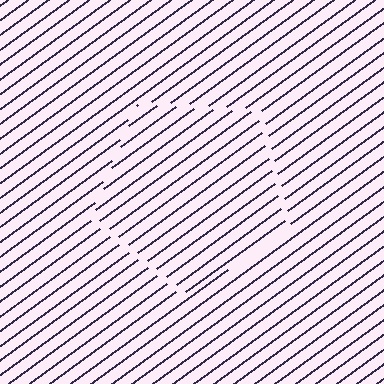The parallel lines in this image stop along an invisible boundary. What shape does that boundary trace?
An illusory pentagon. The interior of the shape contains the same grating, shifted by half a period — the contour is defined by the phase discontinuity where line-ends from the inner and outer gratings abut.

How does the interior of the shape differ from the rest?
The interior of the shape contains the same grating, shifted by half a period — the contour is defined by the phase discontinuity where line-ends from the inner and outer gratings abut.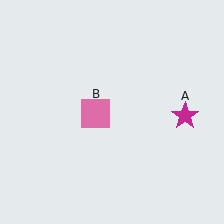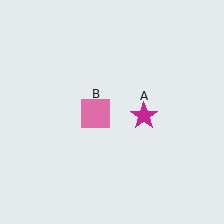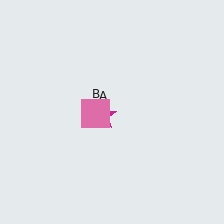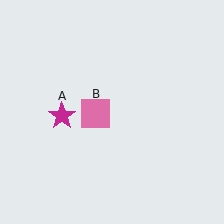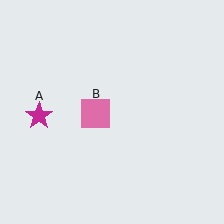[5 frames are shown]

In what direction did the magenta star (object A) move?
The magenta star (object A) moved left.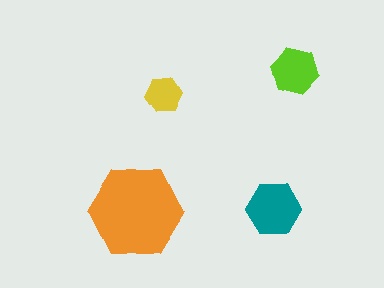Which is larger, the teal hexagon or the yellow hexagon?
The teal one.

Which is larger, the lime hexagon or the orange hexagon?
The orange one.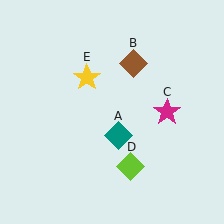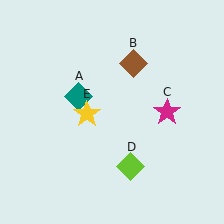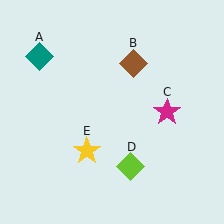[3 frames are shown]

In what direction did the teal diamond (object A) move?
The teal diamond (object A) moved up and to the left.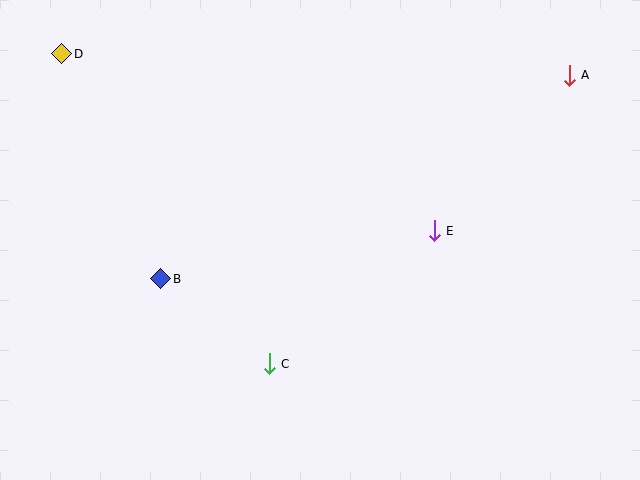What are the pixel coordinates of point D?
Point D is at (62, 54).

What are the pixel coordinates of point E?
Point E is at (434, 231).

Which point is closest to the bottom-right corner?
Point E is closest to the bottom-right corner.